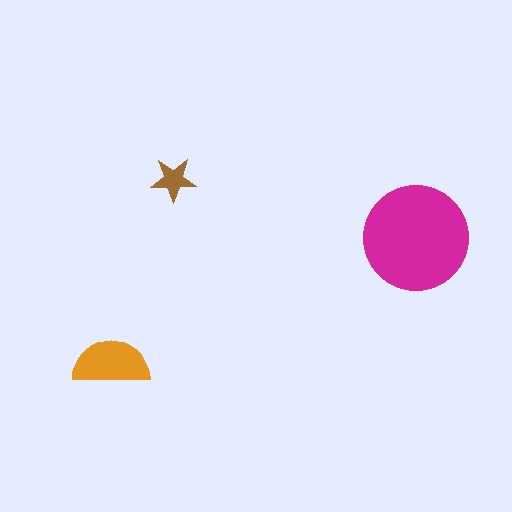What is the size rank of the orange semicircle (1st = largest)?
2nd.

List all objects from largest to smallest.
The magenta circle, the orange semicircle, the brown star.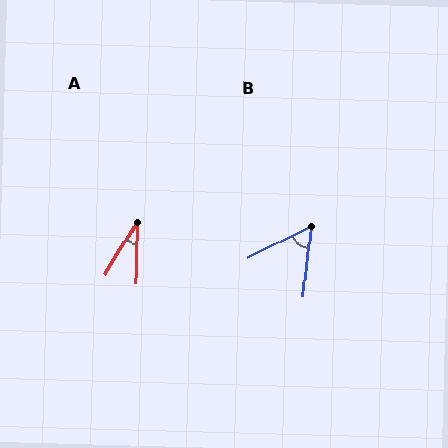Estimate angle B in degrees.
Approximately 57 degrees.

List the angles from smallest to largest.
A (31°), B (57°).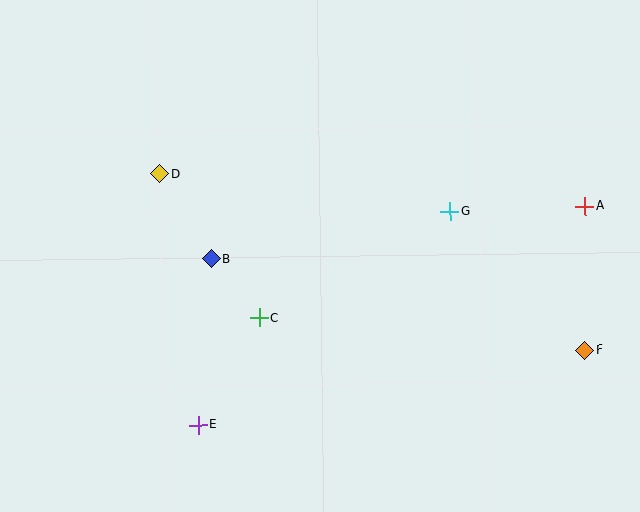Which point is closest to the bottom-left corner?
Point E is closest to the bottom-left corner.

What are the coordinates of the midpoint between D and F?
The midpoint between D and F is at (372, 262).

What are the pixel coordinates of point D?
Point D is at (159, 174).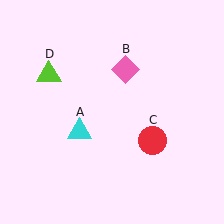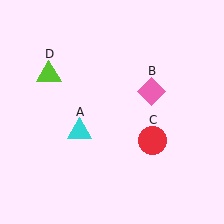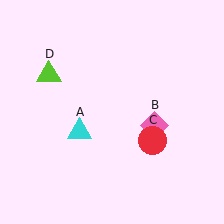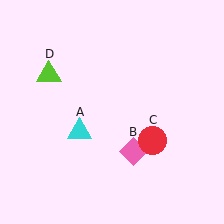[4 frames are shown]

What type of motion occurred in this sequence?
The pink diamond (object B) rotated clockwise around the center of the scene.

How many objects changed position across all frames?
1 object changed position: pink diamond (object B).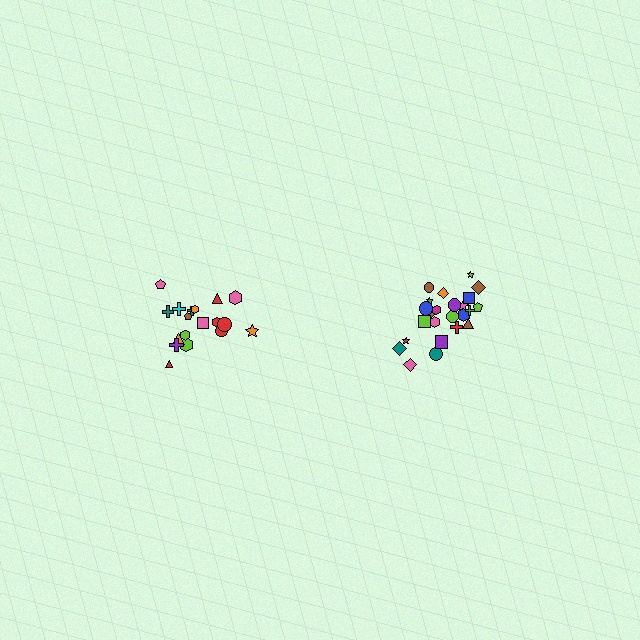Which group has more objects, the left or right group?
The right group.